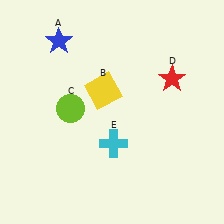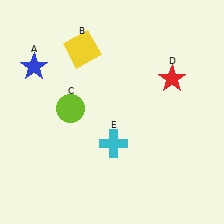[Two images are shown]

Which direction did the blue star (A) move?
The blue star (A) moved down.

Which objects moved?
The objects that moved are: the blue star (A), the yellow square (B).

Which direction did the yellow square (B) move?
The yellow square (B) moved up.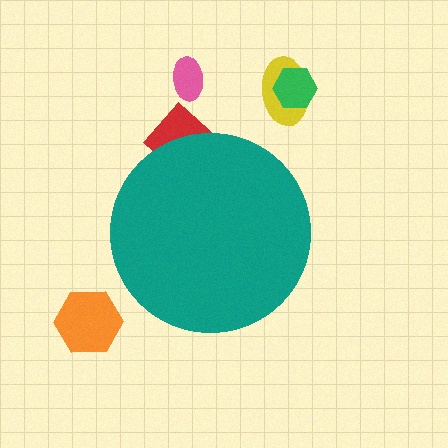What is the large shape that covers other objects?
A teal circle.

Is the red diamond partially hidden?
Yes, the red diamond is partially hidden behind the teal circle.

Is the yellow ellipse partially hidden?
No, the yellow ellipse is fully visible.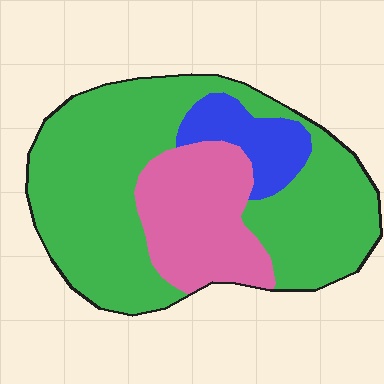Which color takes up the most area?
Green, at roughly 65%.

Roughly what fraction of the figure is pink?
Pink covers 24% of the figure.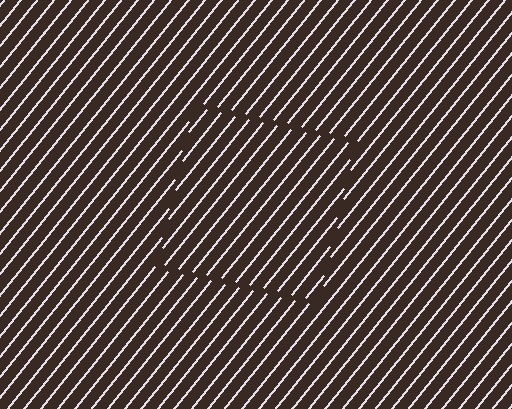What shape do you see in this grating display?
An illusory square. The interior of the shape contains the same grating, shifted by half a period — the contour is defined by the phase discontinuity where line-ends from the inner and outer gratings abut.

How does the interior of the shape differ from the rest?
The interior of the shape contains the same grating, shifted by half a period — the contour is defined by the phase discontinuity where line-ends from the inner and outer gratings abut.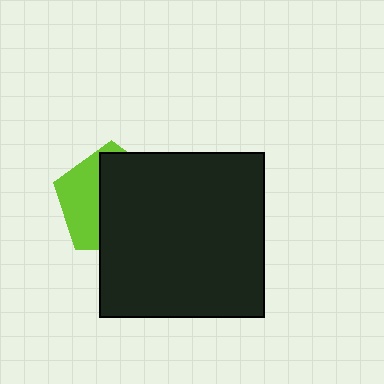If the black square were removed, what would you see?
You would see the complete lime pentagon.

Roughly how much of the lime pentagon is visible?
A small part of it is visible (roughly 38%).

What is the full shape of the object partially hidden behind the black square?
The partially hidden object is a lime pentagon.